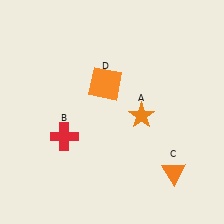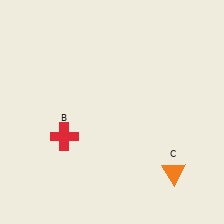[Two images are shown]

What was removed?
The orange square (D), the orange star (A) were removed in Image 2.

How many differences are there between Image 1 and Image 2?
There are 2 differences between the two images.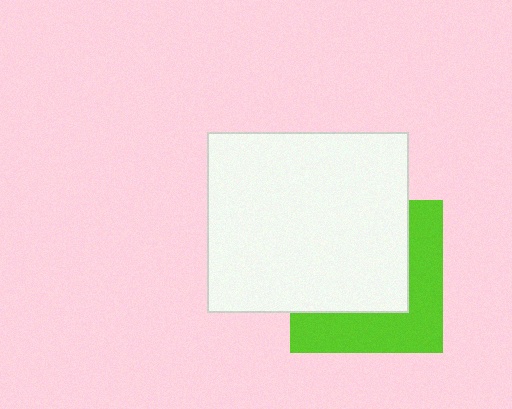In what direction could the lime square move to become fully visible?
The lime square could move toward the lower-right. That would shift it out from behind the white rectangle entirely.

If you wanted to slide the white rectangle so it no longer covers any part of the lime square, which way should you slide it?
Slide it toward the upper-left — that is the most direct way to separate the two shapes.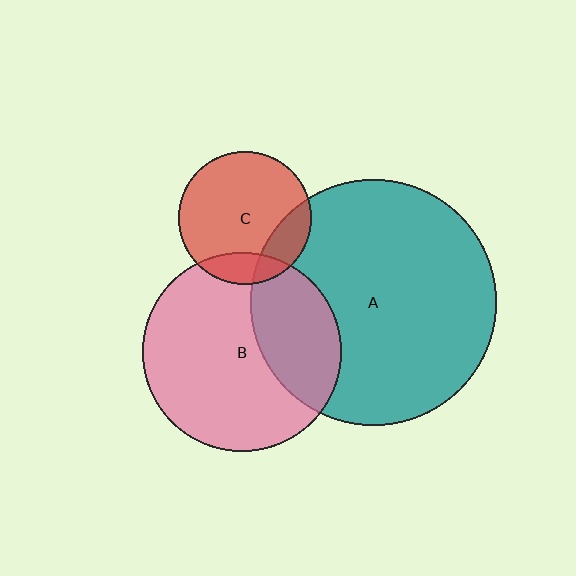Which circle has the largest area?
Circle A (teal).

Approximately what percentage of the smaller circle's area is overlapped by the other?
Approximately 20%.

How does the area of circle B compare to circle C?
Approximately 2.2 times.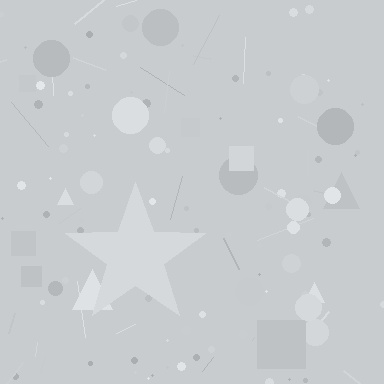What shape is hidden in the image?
A star is hidden in the image.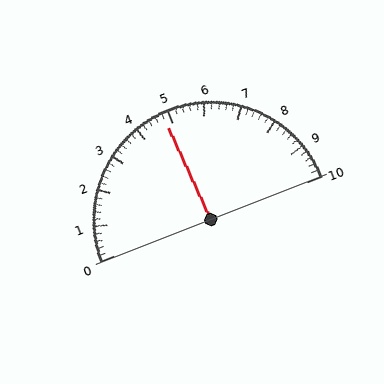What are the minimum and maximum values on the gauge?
The gauge ranges from 0 to 10.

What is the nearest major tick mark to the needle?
The nearest major tick mark is 5.